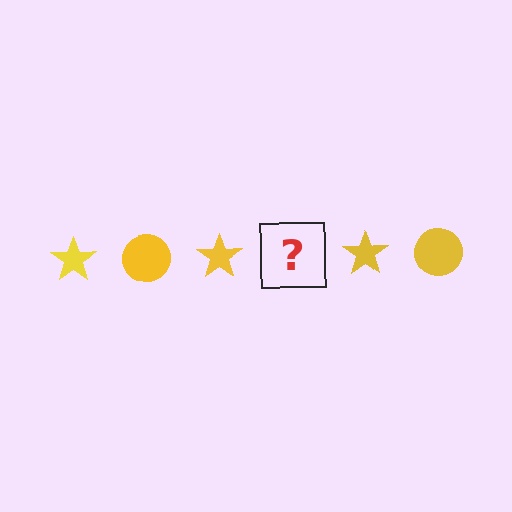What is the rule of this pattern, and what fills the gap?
The rule is that the pattern cycles through star, circle shapes in yellow. The gap should be filled with a yellow circle.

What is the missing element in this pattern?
The missing element is a yellow circle.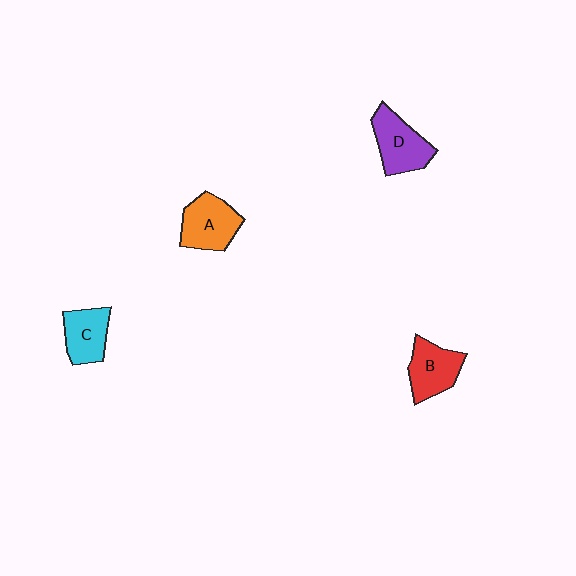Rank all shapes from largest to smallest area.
From largest to smallest: D (purple), A (orange), B (red), C (cyan).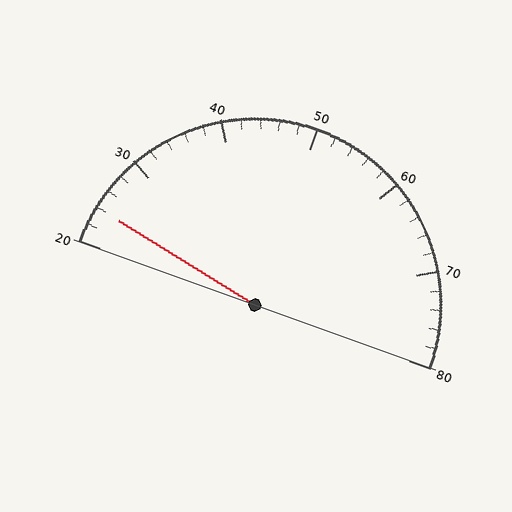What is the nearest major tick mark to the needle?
The nearest major tick mark is 20.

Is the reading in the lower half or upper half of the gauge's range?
The reading is in the lower half of the range (20 to 80).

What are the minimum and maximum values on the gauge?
The gauge ranges from 20 to 80.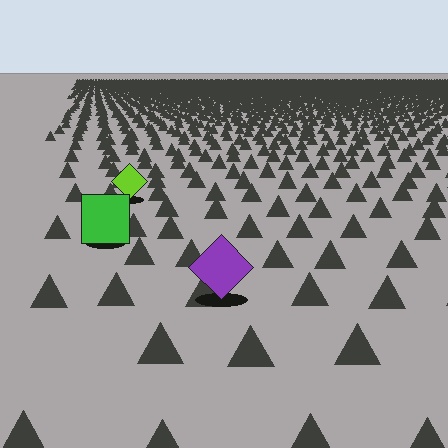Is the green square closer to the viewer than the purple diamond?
No. The purple diamond is closer — you can tell from the texture gradient: the ground texture is coarser near it.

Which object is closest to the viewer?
The purple diamond is closest. The texture marks near it are larger and more spread out.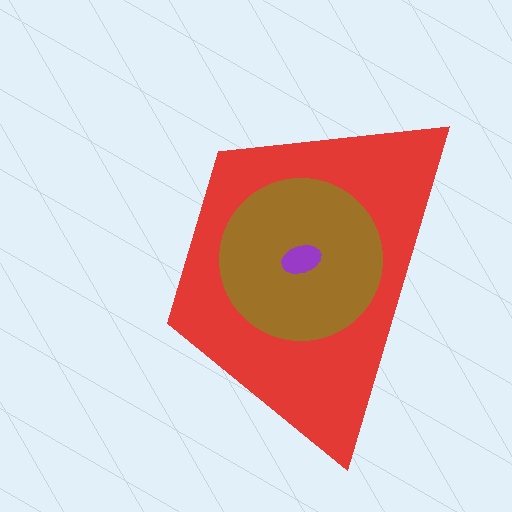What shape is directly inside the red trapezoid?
The brown circle.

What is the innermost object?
The purple ellipse.